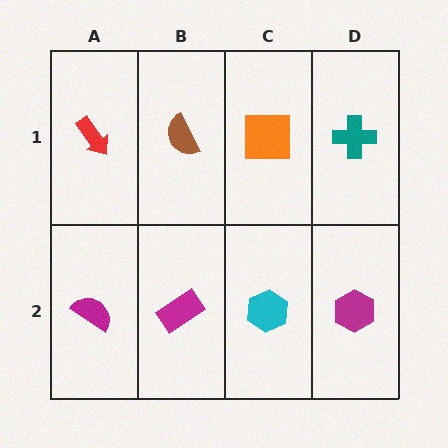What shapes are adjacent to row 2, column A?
A red arrow (row 1, column A), a magenta rectangle (row 2, column B).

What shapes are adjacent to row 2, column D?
A teal cross (row 1, column D), a cyan hexagon (row 2, column C).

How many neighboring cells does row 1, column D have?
2.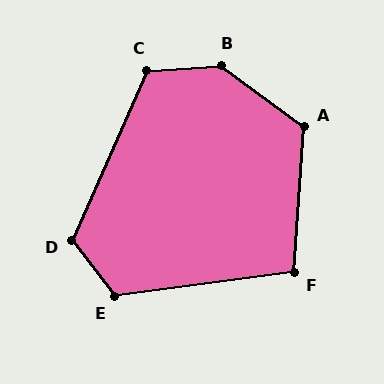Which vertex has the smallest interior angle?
F, at approximately 102 degrees.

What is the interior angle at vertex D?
Approximately 118 degrees (obtuse).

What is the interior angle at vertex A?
Approximately 123 degrees (obtuse).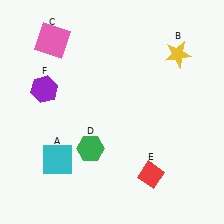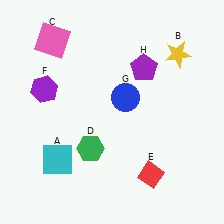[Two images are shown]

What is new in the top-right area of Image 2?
A blue circle (G) was added in the top-right area of Image 2.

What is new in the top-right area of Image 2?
A purple pentagon (H) was added in the top-right area of Image 2.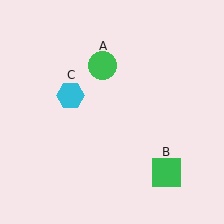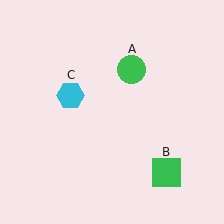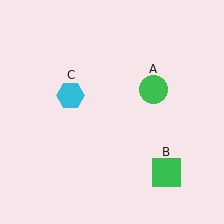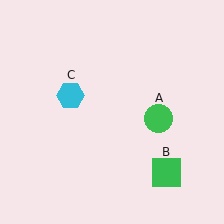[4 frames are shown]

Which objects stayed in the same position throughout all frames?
Green square (object B) and cyan hexagon (object C) remained stationary.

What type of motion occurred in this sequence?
The green circle (object A) rotated clockwise around the center of the scene.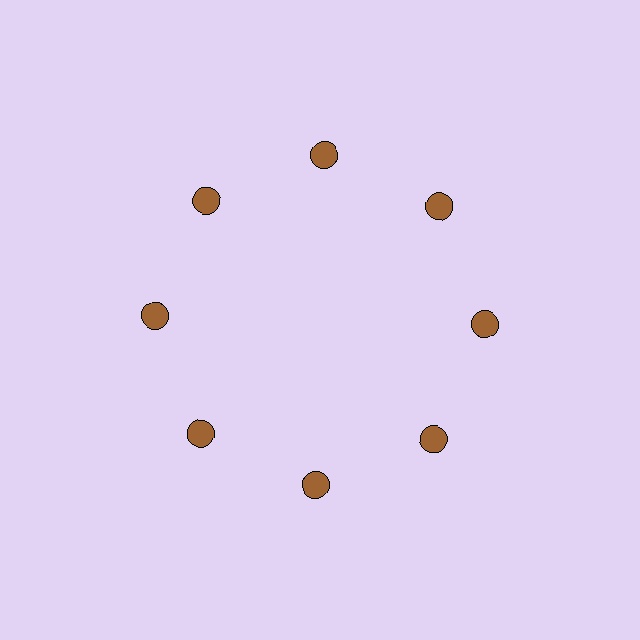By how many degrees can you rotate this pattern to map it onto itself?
The pattern maps onto itself every 45 degrees of rotation.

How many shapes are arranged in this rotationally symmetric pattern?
There are 8 shapes, arranged in 8 groups of 1.